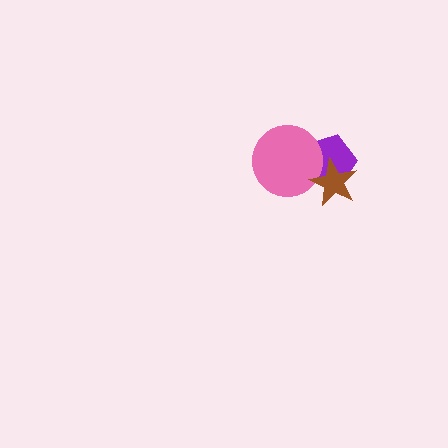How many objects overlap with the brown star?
2 objects overlap with the brown star.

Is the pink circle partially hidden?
Yes, it is partially covered by another shape.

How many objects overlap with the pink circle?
2 objects overlap with the pink circle.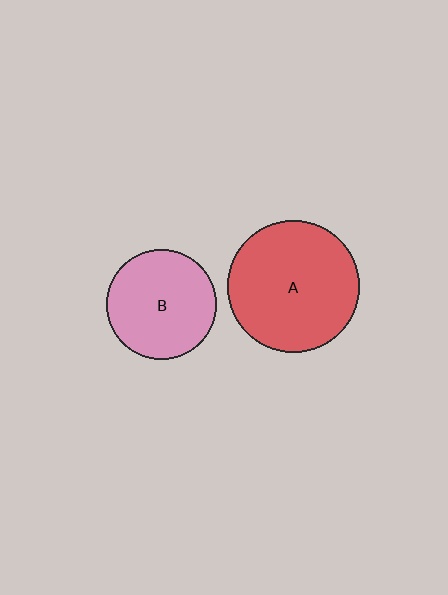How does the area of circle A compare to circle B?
Approximately 1.4 times.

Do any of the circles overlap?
No, none of the circles overlap.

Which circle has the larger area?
Circle A (red).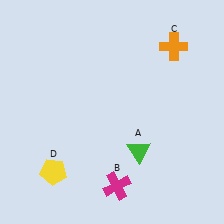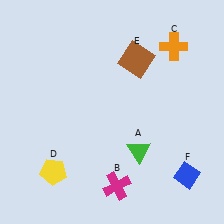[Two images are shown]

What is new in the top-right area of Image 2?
A brown square (E) was added in the top-right area of Image 2.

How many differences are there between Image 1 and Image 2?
There are 2 differences between the two images.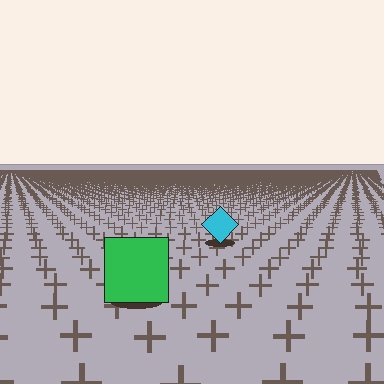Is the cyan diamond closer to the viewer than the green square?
No. The green square is closer — you can tell from the texture gradient: the ground texture is coarser near it.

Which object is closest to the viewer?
The green square is closest. The texture marks near it are larger and more spread out.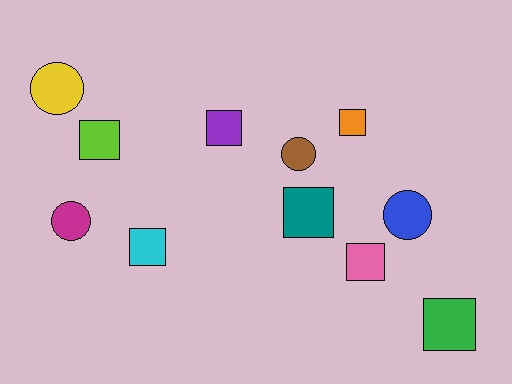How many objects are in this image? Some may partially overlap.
There are 11 objects.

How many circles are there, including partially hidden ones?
There are 4 circles.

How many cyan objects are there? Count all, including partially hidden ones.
There is 1 cyan object.